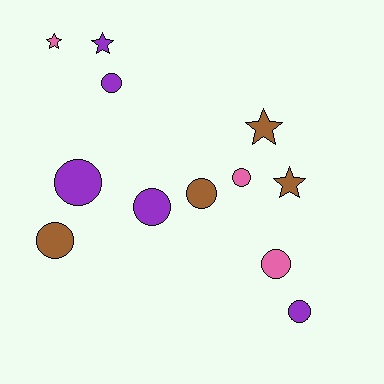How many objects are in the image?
There are 12 objects.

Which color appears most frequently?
Purple, with 5 objects.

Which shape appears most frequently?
Circle, with 8 objects.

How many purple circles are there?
There are 4 purple circles.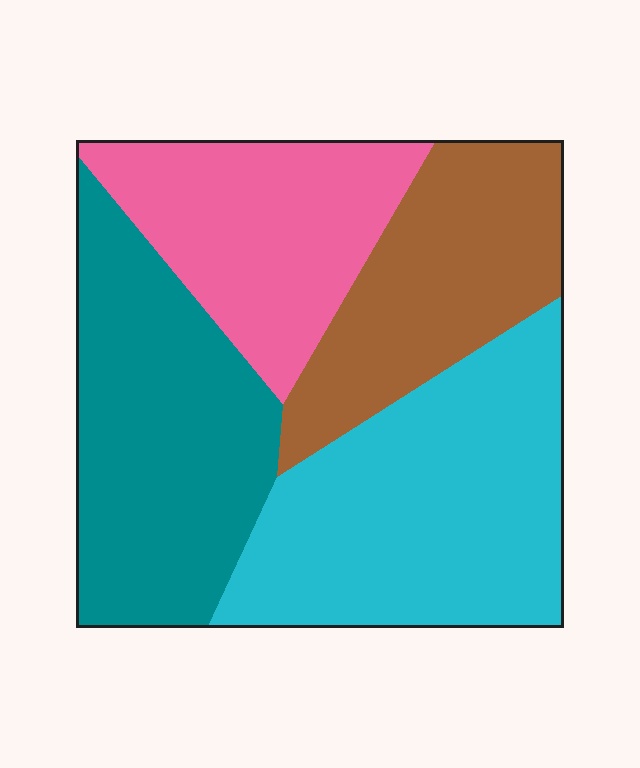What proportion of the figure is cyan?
Cyan covers around 30% of the figure.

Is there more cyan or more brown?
Cyan.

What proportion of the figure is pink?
Pink takes up about one fifth (1/5) of the figure.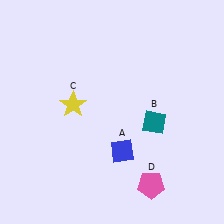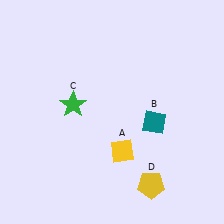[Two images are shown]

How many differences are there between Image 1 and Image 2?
There are 3 differences between the two images.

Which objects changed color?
A changed from blue to yellow. C changed from yellow to green. D changed from pink to yellow.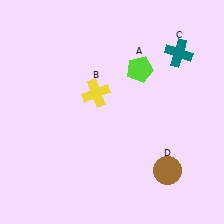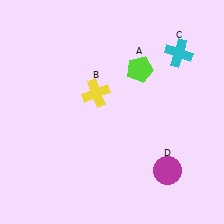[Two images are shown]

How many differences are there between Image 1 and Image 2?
There are 2 differences between the two images.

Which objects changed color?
C changed from teal to cyan. D changed from brown to magenta.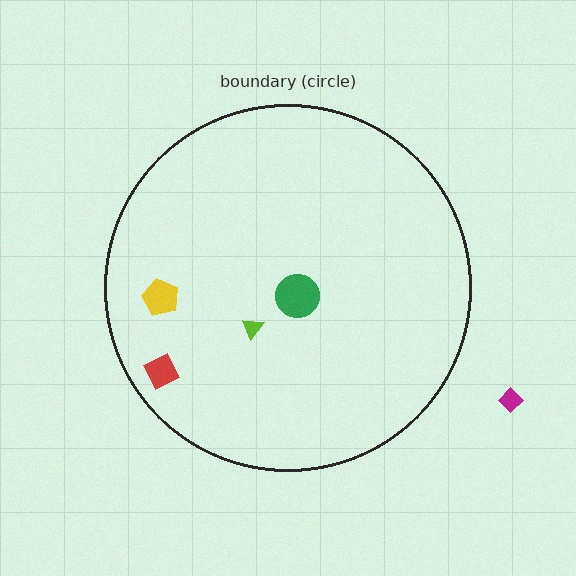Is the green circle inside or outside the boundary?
Inside.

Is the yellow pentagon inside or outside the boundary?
Inside.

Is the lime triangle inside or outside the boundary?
Inside.